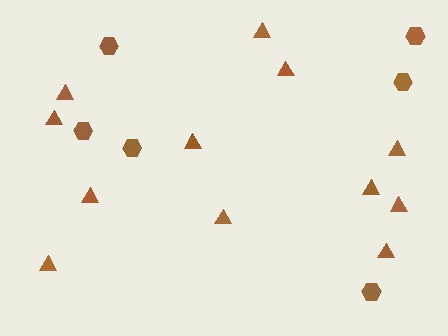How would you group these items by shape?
There are 2 groups: one group of hexagons (6) and one group of triangles (12).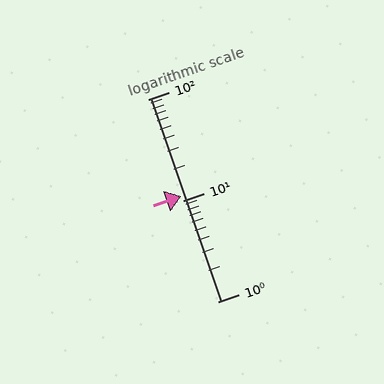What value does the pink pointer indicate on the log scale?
The pointer indicates approximately 11.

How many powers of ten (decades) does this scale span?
The scale spans 2 decades, from 1 to 100.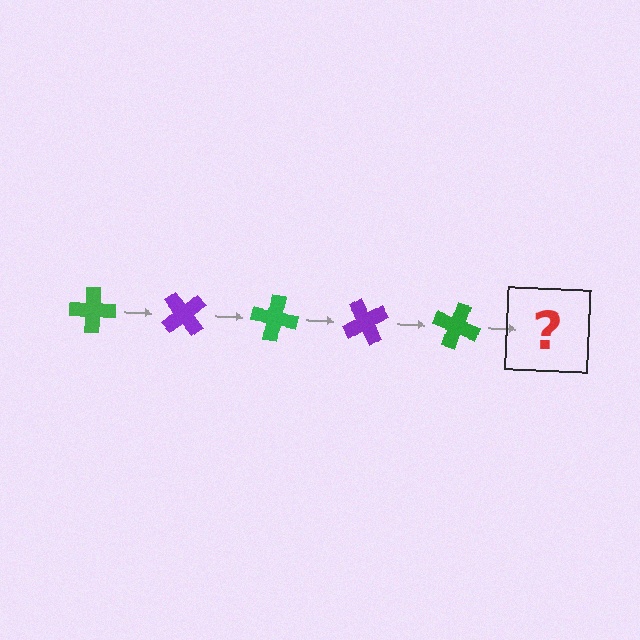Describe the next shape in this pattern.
It should be a purple cross, rotated 250 degrees from the start.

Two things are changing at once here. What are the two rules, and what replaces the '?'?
The two rules are that it rotates 50 degrees each step and the color cycles through green and purple. The '?' should be a purple cross, rotated 250 degrees from the start.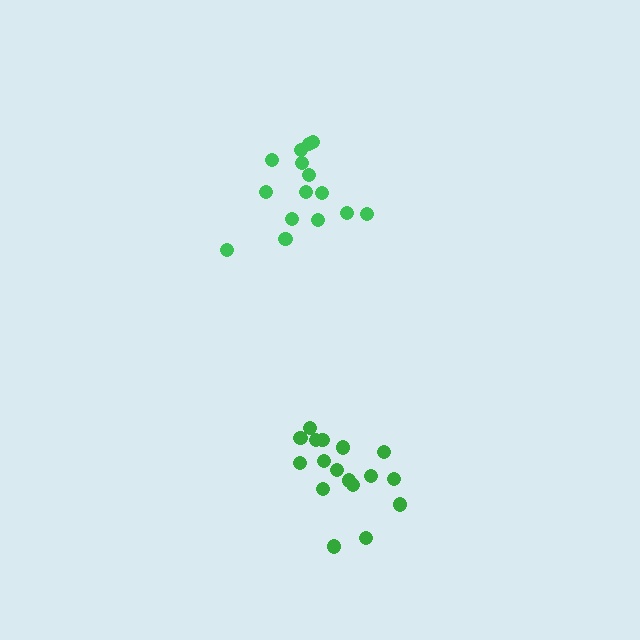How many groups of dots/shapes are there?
There are 2 groups.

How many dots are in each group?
Group 1: 15 dots, Group 2: 17 dots (32 total).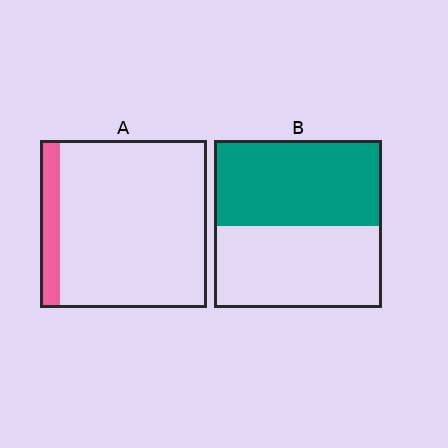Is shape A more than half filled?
No.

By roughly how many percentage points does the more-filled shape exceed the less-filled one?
By roughly 40 percentage points (B over A).